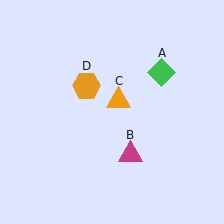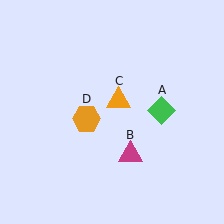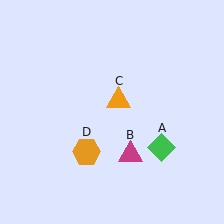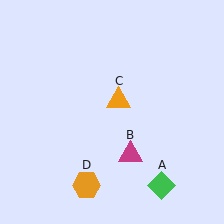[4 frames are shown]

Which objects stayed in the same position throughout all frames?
Magenta triangle (object B) and orange triangle (object C) remained stationary.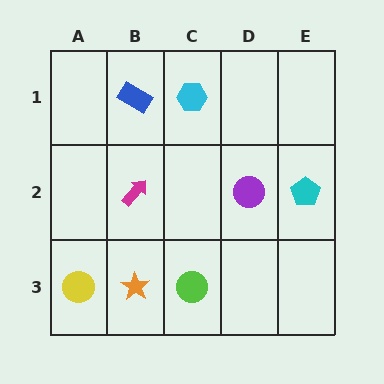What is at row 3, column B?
An orange star.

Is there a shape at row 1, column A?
No, that cell is empty.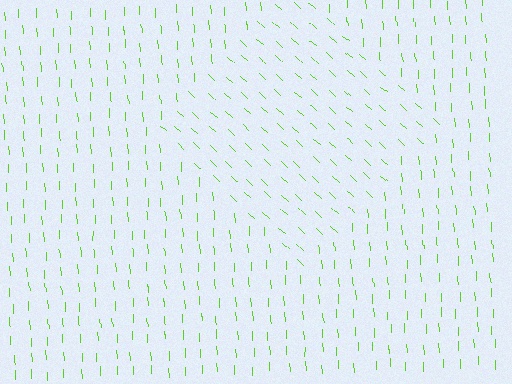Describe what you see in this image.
The image is filled with small lime line segments. A diamond region in the image has lines oriented differently from the surrounding lines, creating a visible texture boundary.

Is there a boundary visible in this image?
Yes, there is a texture boundary formed by a change in line orientation.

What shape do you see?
I see a diamond.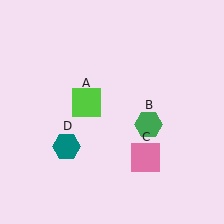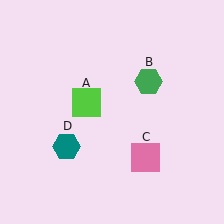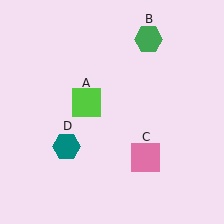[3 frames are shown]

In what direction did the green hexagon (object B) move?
The green hexagon (object B) moved up.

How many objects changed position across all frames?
1 object changed position: green hexagon (object B).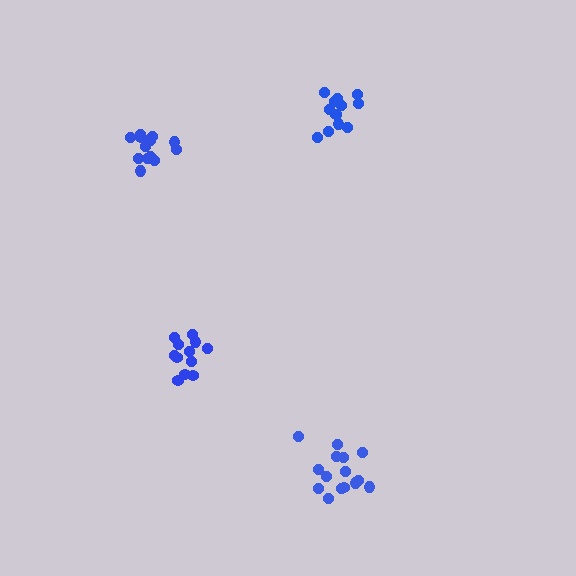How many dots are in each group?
Group 1: 13 dots, Group 2: 12 dots, Group 3: 15 dots, Group 4: 12 dots (52 total).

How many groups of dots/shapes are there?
There are 4 groups.